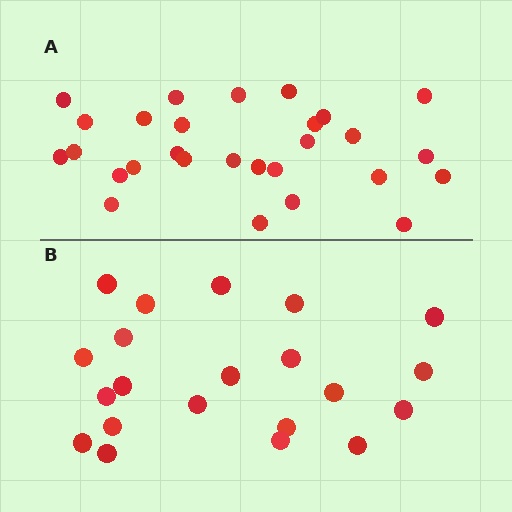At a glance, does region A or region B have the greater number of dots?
Region A (the top region) has more dots.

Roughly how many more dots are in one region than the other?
Region A has roughly 8 or so more dots than region B.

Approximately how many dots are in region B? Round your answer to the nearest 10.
About 20 dots. (The exact count is 21, which rounds to 20.)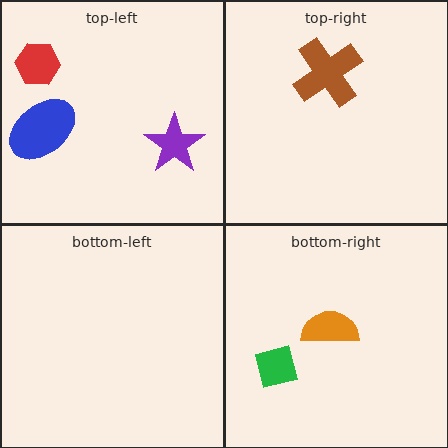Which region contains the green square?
The bottom-right region.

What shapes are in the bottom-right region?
The orange semicircle, the green square.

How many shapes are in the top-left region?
3.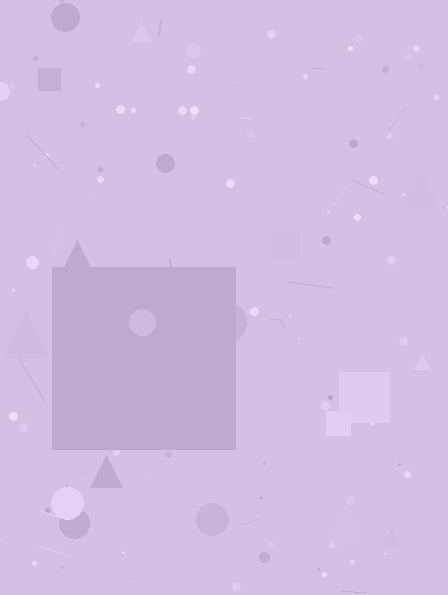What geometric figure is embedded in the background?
A square is embedded in the background.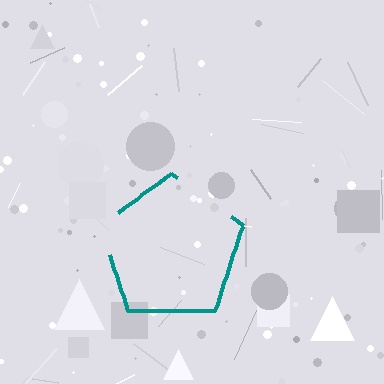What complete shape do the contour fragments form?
The contour fragments form a pentagon.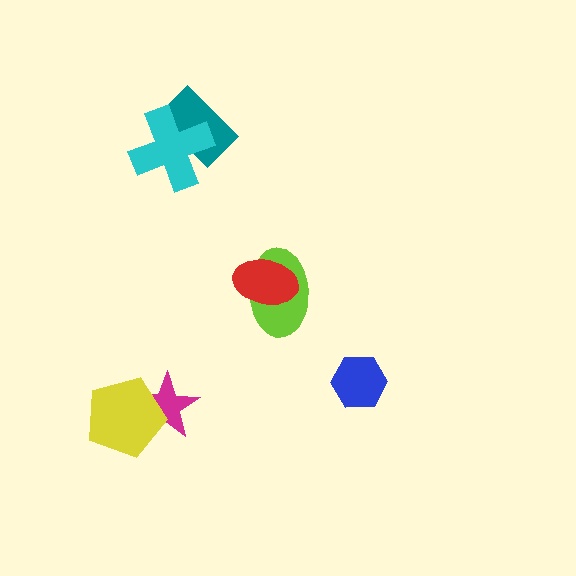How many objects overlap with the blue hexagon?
0 objects overlap with the blue hexagon.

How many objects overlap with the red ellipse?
1 object overlaps with the red ellipse.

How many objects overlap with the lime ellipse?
1 object overlaps with the lime ellipse.